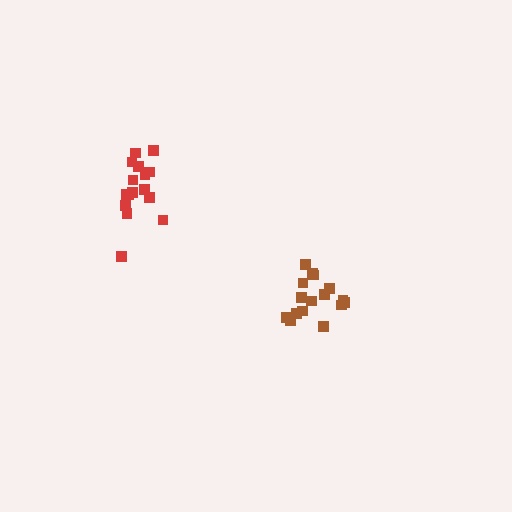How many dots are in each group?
Group 1: 16 dots, Group 2: 16 dots (32 total).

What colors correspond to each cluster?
The clusters are colored: red, brown.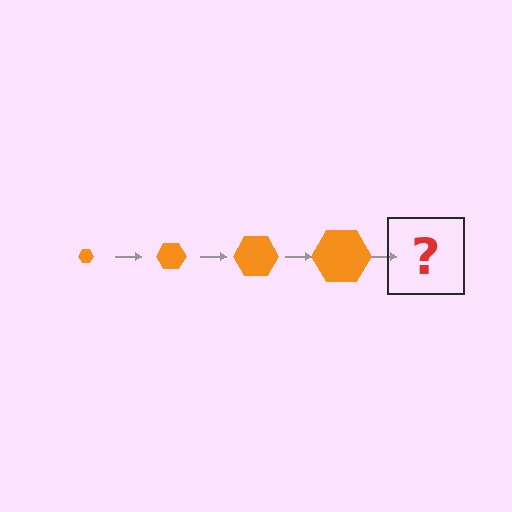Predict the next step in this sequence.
The next step is an orange hexagon, larger than the previous one.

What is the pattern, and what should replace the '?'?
The pattern is that the hexagon gets progressively larger each step. The '?' should be an orange hexagon, larger than the previous one.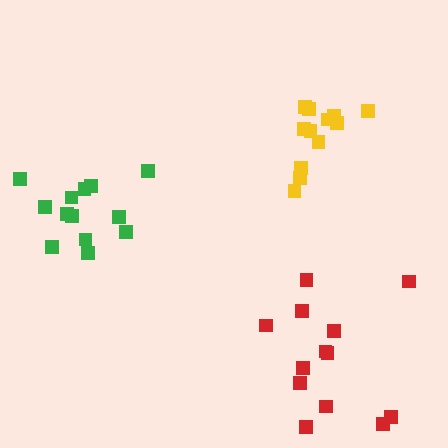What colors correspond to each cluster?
The clusters are colored: red, green, yellow.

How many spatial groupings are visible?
There are 3 spatial groupings.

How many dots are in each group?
Group 1: 13 dots, Group 2: 13 dots, Group 3: 12 dots (38 total).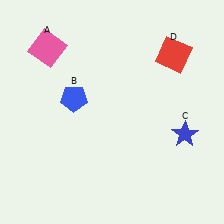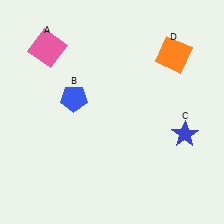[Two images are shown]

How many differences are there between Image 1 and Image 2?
There is 1 difference between the two images.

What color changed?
The square (D) changed from red in Image 1 to orange in Image 2.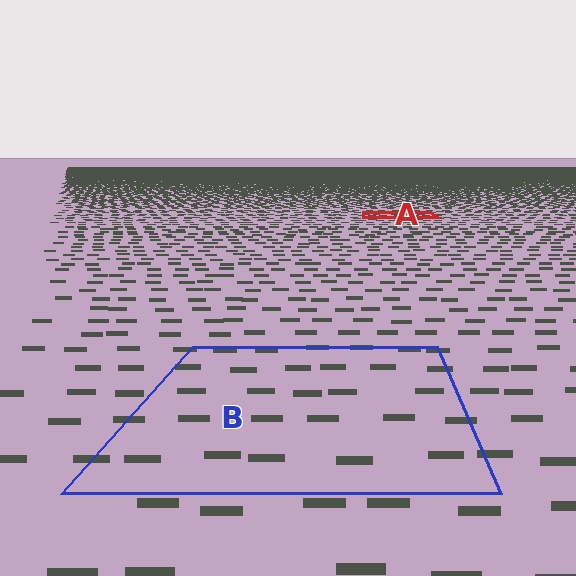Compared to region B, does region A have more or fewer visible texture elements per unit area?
Region A has more texture elements per unit area — they are packed more densely because it is farther away.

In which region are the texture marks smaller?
The texture marks are smaller in region A, because it is farther away.